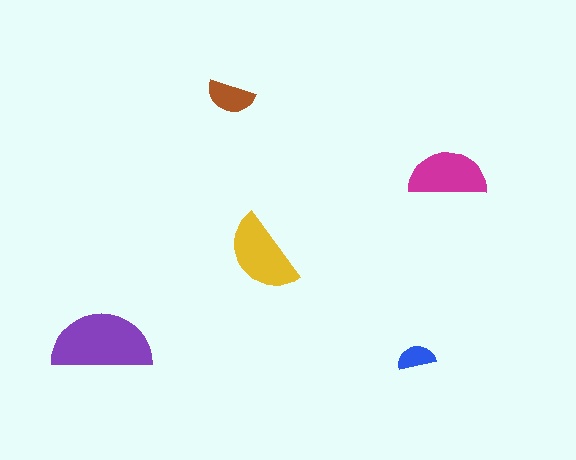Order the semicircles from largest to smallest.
the purple one, the yellow one, the magenta one, the brown one, the blue one.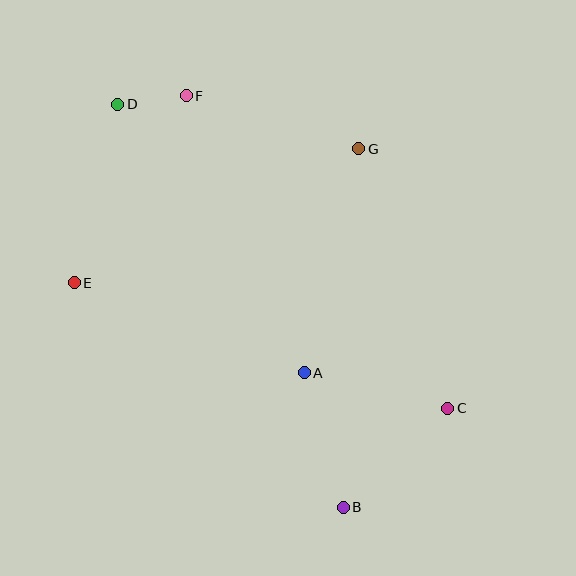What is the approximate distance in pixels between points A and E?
The distance between A and E is approximately 247 pixels.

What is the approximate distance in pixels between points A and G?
The distance between A and G is approximately 231 pixels.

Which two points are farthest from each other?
Points B and D are farthest from each other.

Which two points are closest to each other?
Points D and F are closest to each other.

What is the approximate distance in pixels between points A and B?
The distance between A and B is approximately 140 pixels.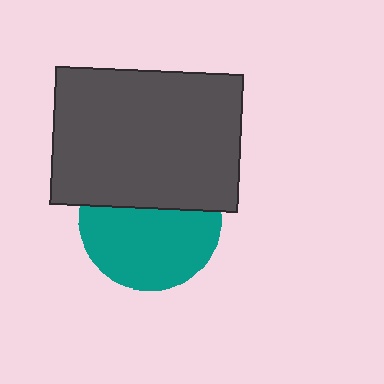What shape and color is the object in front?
The object in front is a dark gray rectangle.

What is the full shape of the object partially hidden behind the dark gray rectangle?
The partially hidden object is a teal circle.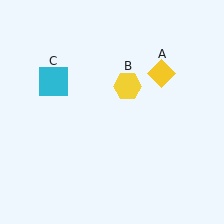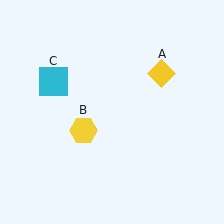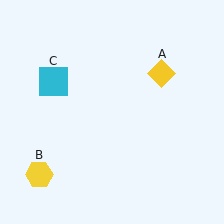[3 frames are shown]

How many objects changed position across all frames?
1 object changed position: yellow hexagon (object B).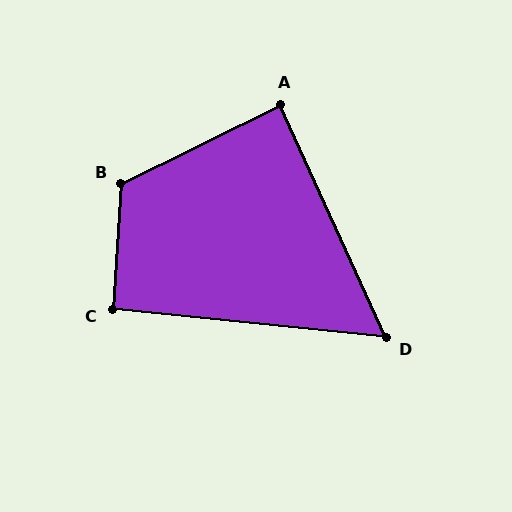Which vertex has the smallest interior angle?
D, at approximately 60 degrees.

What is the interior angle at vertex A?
Approximately 88 degrees (approximately right).